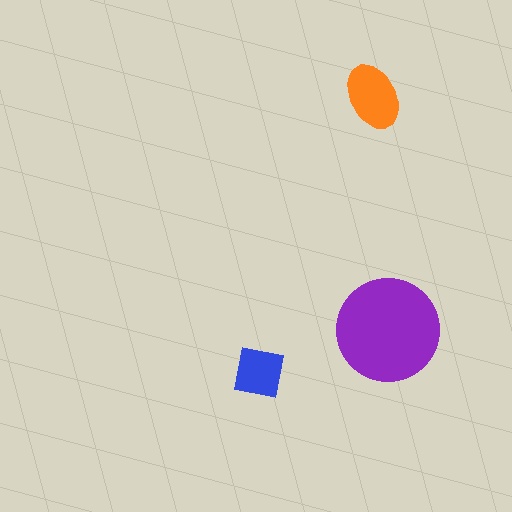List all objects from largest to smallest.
The purple circle, the orange ellipse, the blue square.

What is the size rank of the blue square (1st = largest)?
3rd.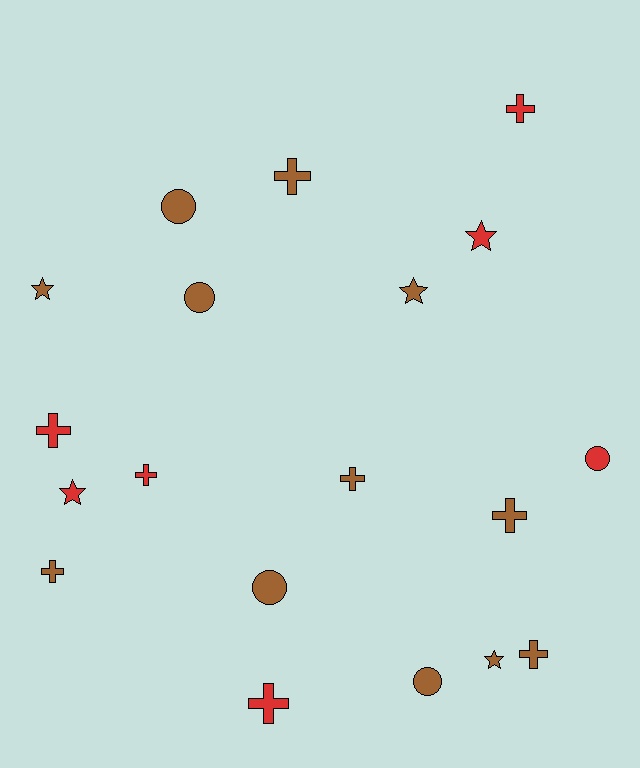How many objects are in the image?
There are 19 objects.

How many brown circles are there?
There are 4 brown circles.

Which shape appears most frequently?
Cross, with 9 objects.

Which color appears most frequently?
Brown, with 12 objects.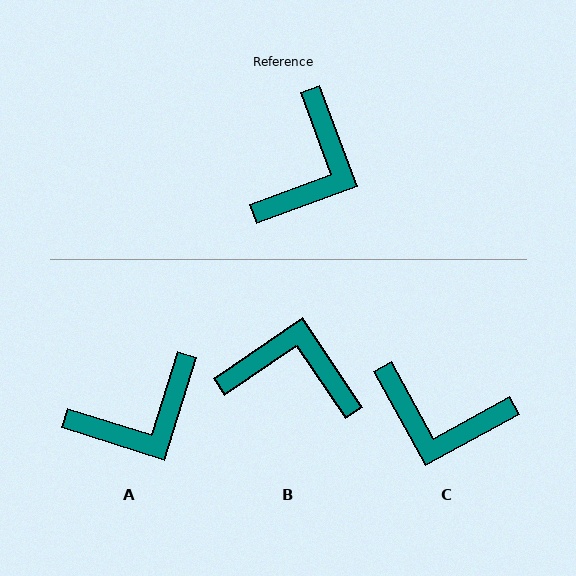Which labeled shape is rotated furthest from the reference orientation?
B, about 104 degrees away.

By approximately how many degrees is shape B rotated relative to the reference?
Approximately 104 degrees counter-clockwise.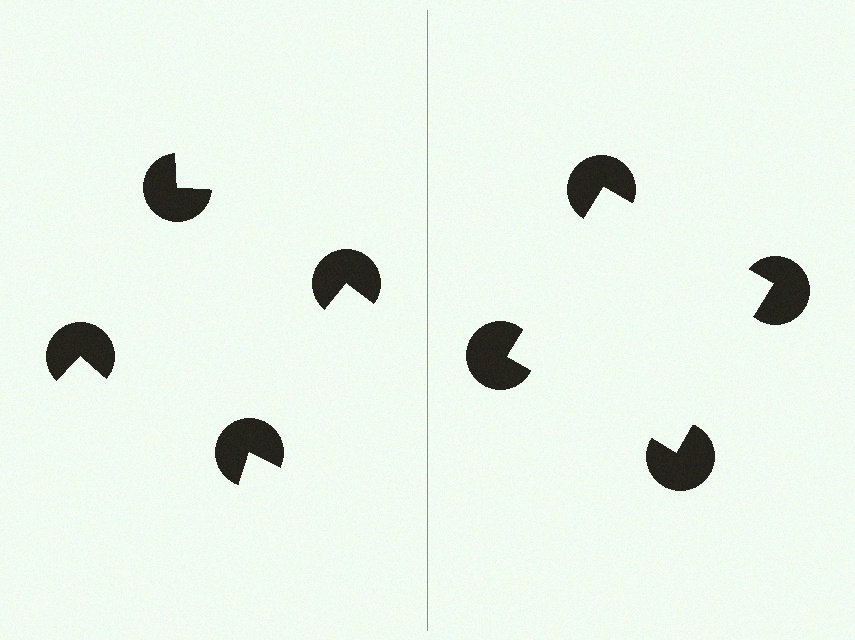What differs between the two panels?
The pac-man discs are positioned identically on both sides; only the wedge orientations differ. On the right they align to a square; on the left they are misaligned.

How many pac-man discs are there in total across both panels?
8 — 4 on each side.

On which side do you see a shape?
An illusory square appears on the right side. On the left side the wedge cuts are rotated, so no coherent shape forms.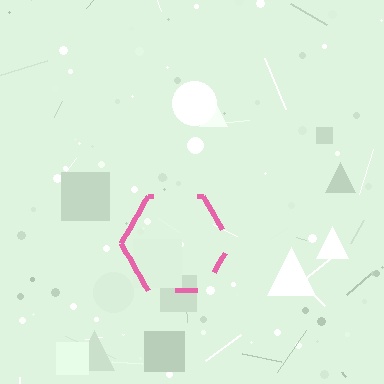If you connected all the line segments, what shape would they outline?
They would outline a hexagon.